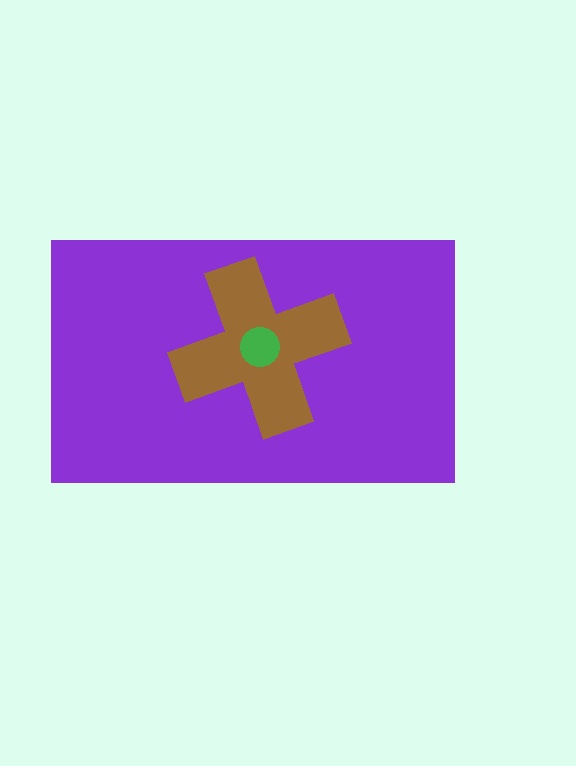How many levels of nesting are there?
3.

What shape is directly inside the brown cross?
The green circle.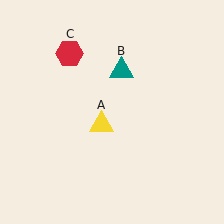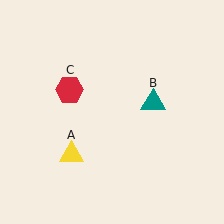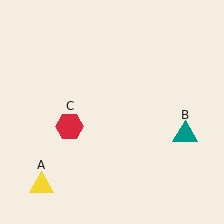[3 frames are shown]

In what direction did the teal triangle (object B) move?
The teal triangle (object B) moved down and to the right.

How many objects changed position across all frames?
3 objects changed position: yellow triangle (object A), teal triangle (object B), red hexagon (object C).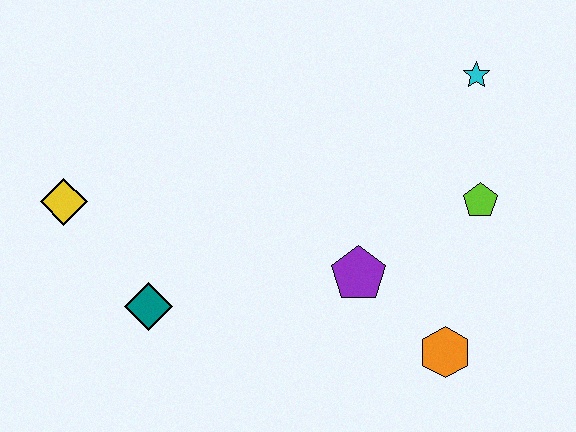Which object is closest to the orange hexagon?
The purple pentagon is closest to the orange hexagon.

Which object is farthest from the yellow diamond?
The cyan star is farthest from the yellow diamond.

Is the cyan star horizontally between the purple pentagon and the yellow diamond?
No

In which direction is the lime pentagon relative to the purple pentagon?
The lime pentagon is to the right of the purple pentagon.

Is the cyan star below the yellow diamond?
No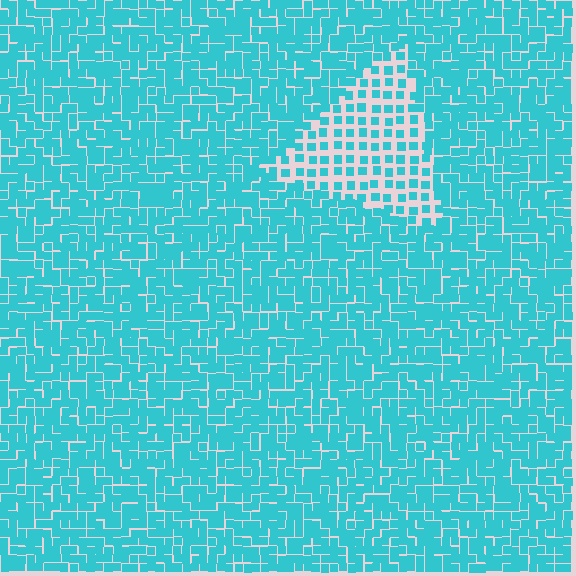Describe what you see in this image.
The image contains small cyan elements arranged at two different densities. A triangle-shaped region is visible where the elements are less densely packed than the surrounding area.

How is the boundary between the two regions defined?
The boundary is defined by a change in element density (approximately 2.2x ratio). All elements are the same color, size, and shape.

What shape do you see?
I see a triangle.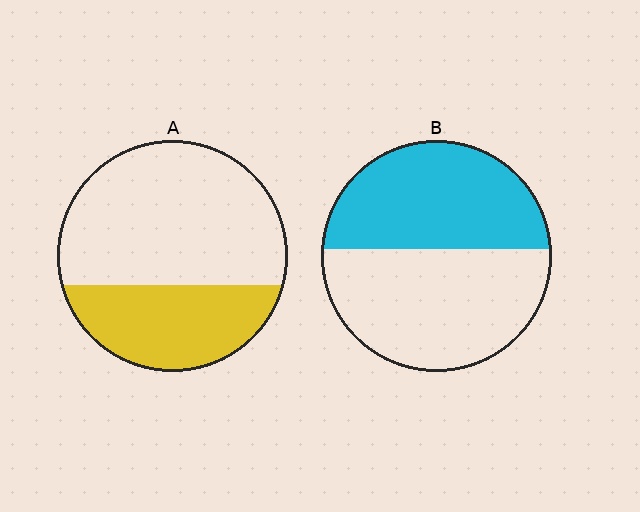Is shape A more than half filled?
No.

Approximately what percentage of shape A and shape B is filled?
A is approximately 35% and B is approximately 45%.